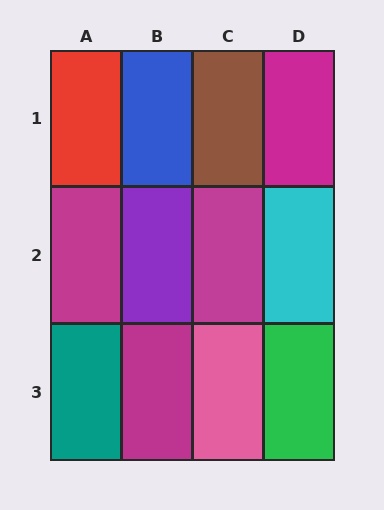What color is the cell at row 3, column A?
Teal.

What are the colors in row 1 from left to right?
Red, blue, brown, magenta.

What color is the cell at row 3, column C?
Pink.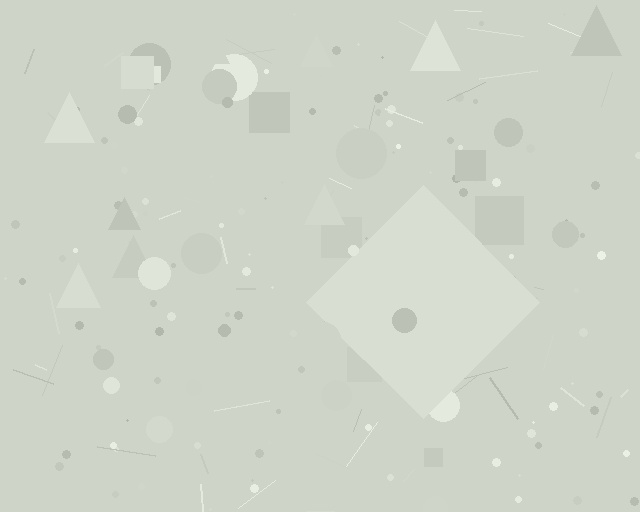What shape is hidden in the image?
A diamond is hidden in the image.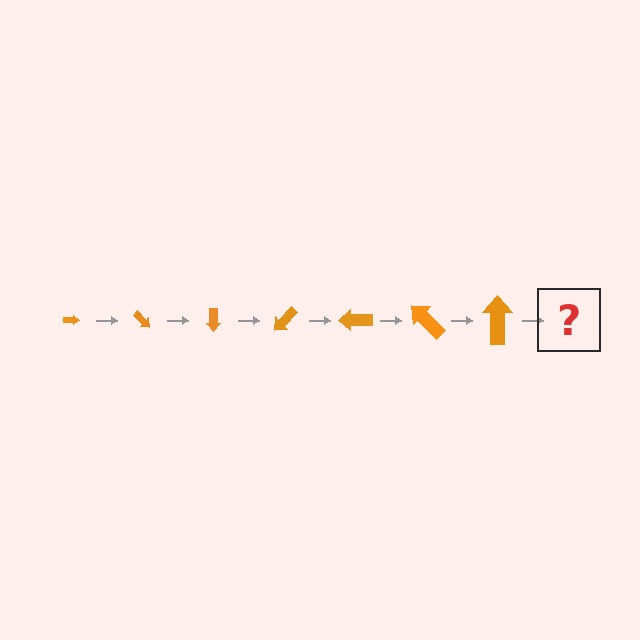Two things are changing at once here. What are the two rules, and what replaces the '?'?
The two rules are that the arrow grows larger each step and it rotates 45 degrees each step. The '?' should be an arrow, larger than the previous one and rotated 315 degrees from the start.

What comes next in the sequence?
The next element should be an arrow, larger than the previous one and rotated 315 degrees from the start.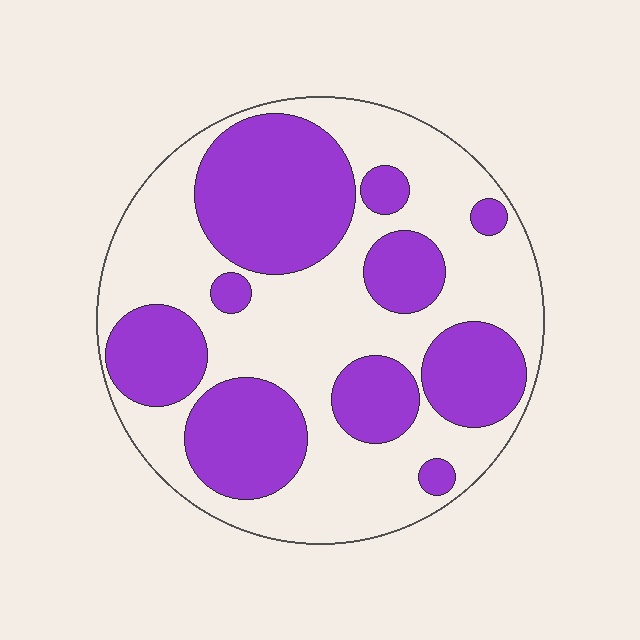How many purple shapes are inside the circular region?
10.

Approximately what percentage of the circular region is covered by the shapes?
Approximately 40%.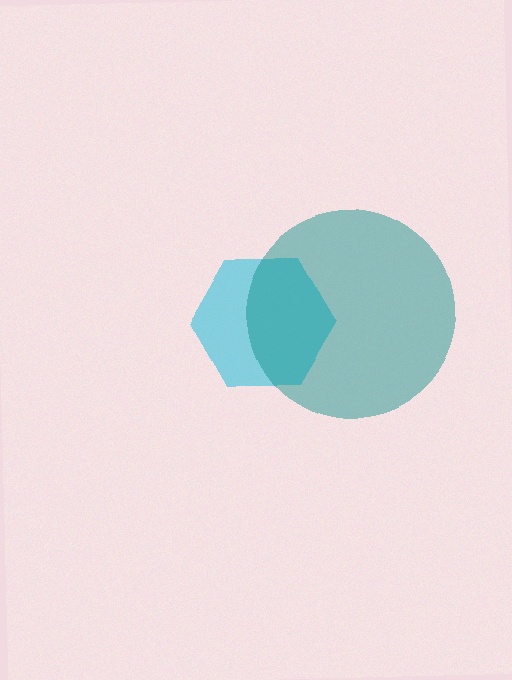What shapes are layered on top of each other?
The layered shapes are: a cyan hexagon, a teal circle.